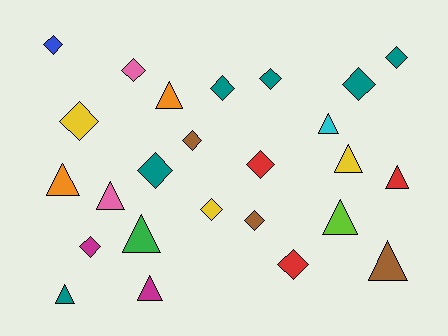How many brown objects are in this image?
There are 3 brown objects.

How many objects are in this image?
There are 25 objects.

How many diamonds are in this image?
There are 14 diamonds.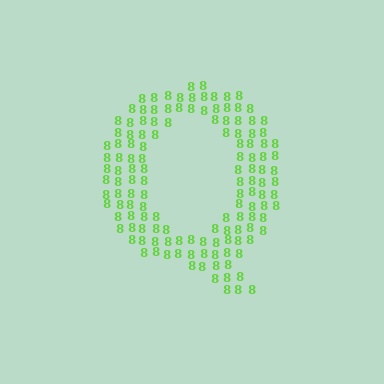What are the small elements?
The small elements are digit 8's.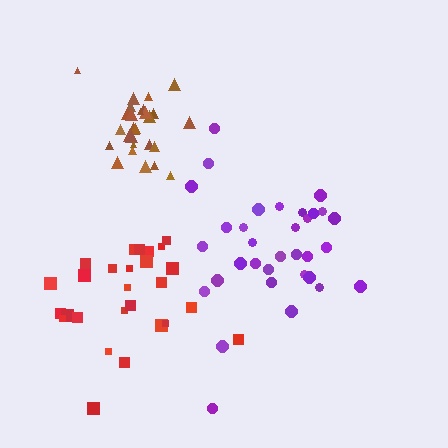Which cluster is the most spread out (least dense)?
Red.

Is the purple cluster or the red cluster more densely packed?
Purple.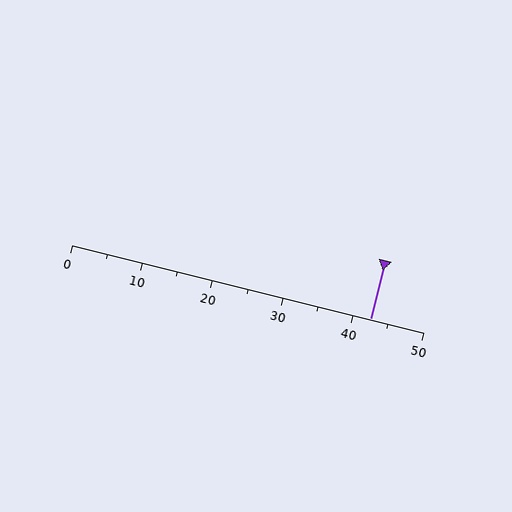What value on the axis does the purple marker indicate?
The marker indicates approximately 42.5.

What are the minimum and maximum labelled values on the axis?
The axis runs from 0 to 50.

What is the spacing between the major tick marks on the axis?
The major ticks are spaced 10 apart.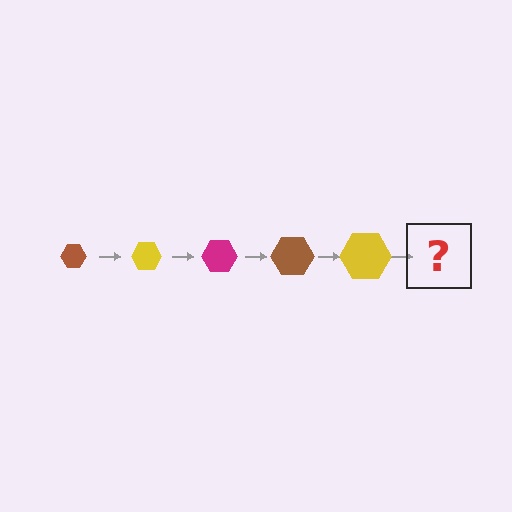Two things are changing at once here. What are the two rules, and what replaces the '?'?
The two rules are that the hexagon grows larger each step and the color cycles through brown, yellow, and magenta. The '?' should be a magenta hexagon, larger than the previous one.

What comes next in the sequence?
The next element should be a magenta hexagon, larger than the previous one.